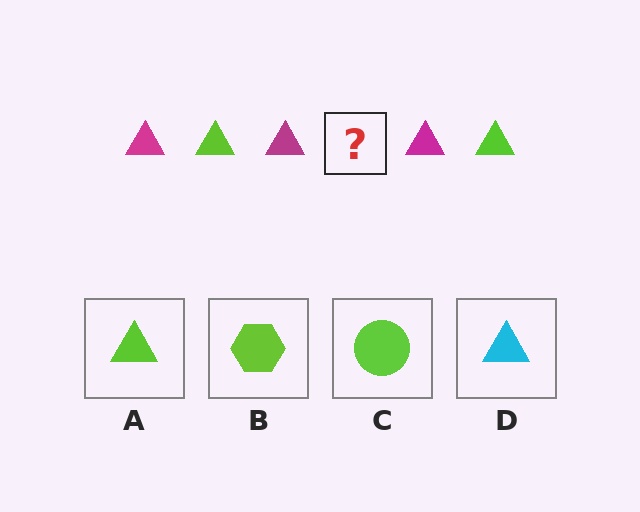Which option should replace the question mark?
Option A.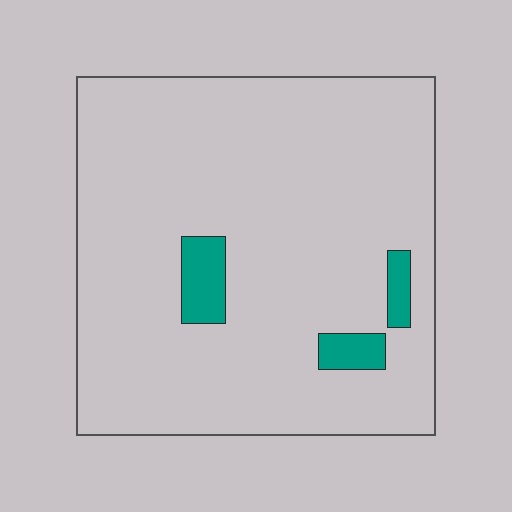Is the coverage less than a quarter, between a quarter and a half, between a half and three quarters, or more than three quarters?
Less than a quarter.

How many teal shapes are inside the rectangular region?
3.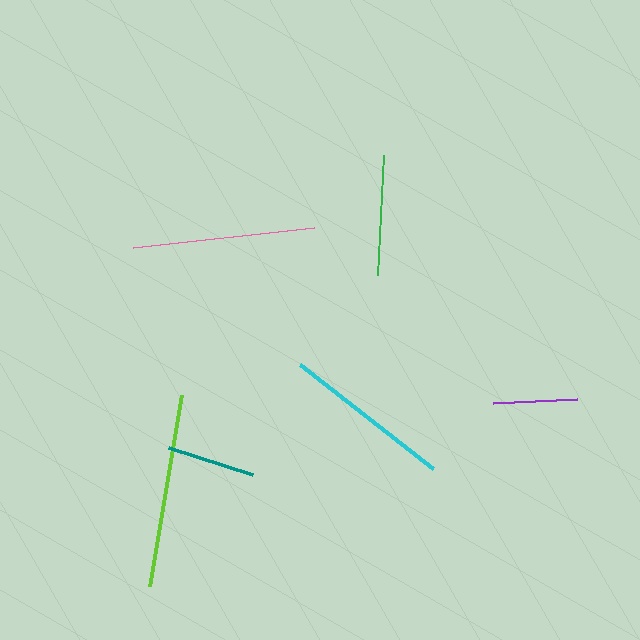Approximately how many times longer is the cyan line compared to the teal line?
The cyan line is approximately 1.9 times the length of the teal line.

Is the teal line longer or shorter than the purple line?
The teal line is longer than the purple line.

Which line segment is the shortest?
The purple line is the shortest at approximately 84 pixels.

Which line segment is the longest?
The lime line is the longest at approximately 194 pixels.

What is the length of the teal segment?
The teal segment is approximately 88 pixels long.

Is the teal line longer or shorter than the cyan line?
The cyan line is longer than the teal line.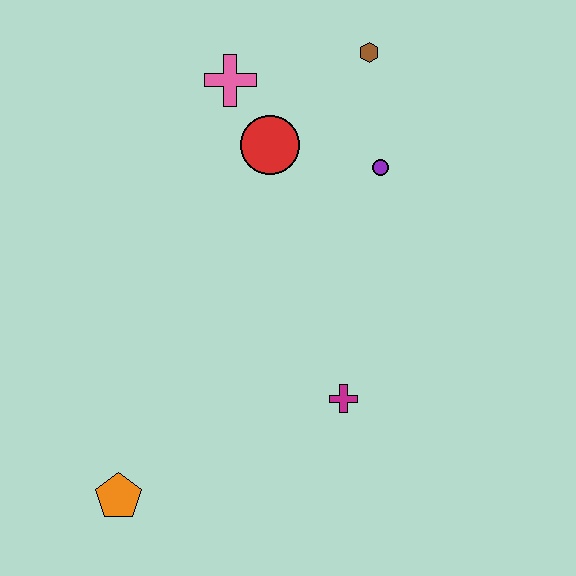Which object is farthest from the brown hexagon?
The orange pentagon is farthest from the brown hexagon.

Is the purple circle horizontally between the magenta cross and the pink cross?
No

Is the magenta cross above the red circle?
No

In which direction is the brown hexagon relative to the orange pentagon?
The brown hexagon is above the orange pentagon.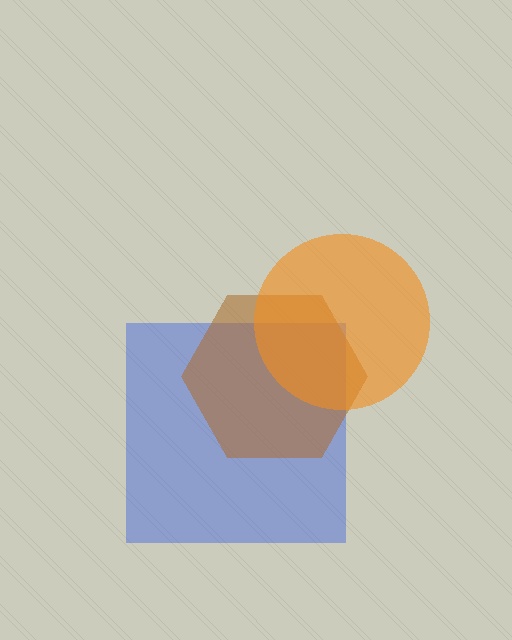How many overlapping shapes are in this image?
There are 3 overlapping shapes in the image.